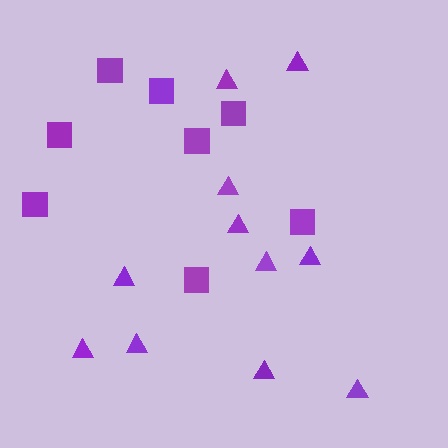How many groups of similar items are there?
There are 2 groups: one group of triangles (11) and one group of squares (8).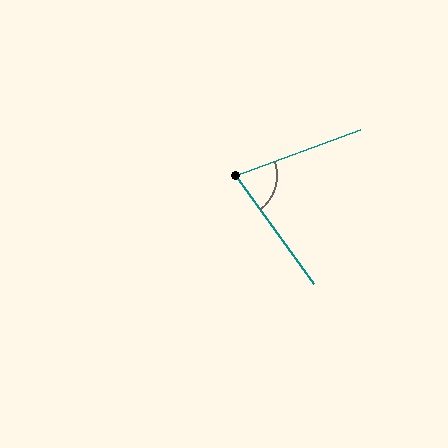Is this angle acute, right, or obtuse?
It is acute.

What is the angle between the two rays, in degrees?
Approximately 74 degrees.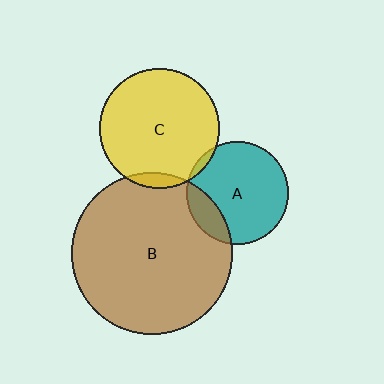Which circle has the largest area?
Circle B (brown).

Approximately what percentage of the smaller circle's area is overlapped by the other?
Approximately 5%.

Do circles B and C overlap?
Yes.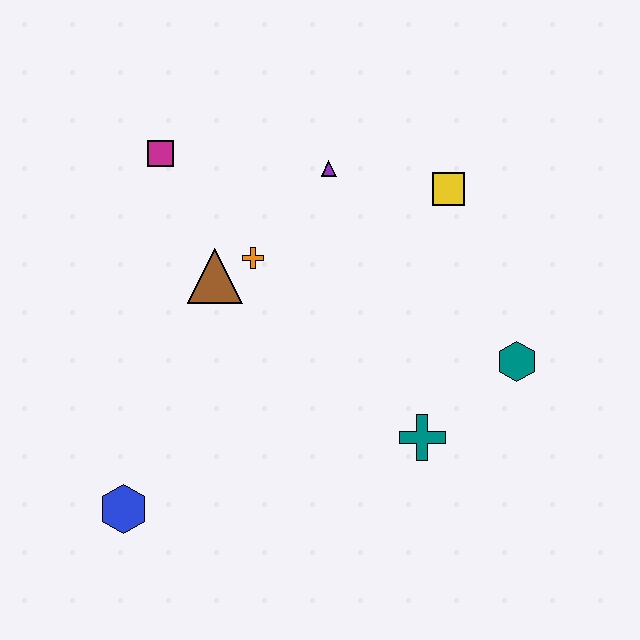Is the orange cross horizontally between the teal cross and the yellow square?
No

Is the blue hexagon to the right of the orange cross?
No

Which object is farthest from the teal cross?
The magenta square is farthest from the teal cross.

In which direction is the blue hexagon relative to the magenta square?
The blue hexagon is below the magenta square.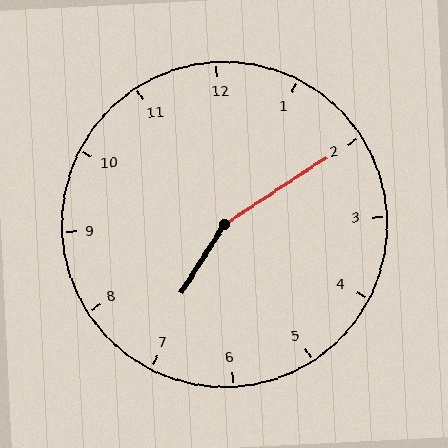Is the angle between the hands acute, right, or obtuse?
It is obtuse.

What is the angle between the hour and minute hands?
Approximately 155 degrees.